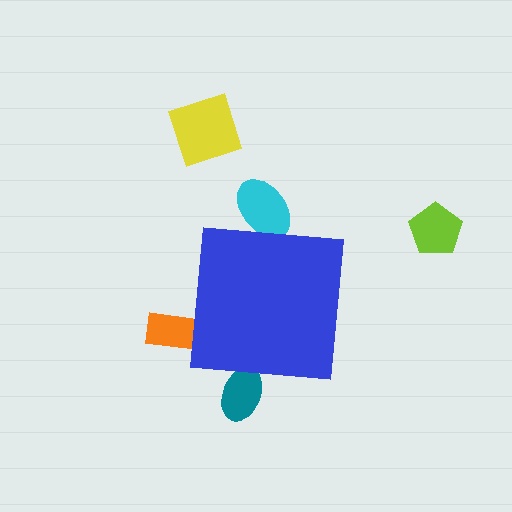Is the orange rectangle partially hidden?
Yes, the orange rectangle is partially hidden behind the blue square.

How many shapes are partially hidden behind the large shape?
3 shapes are partially hidden.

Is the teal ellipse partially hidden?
Yes, the teal ellipse is partially hidden behind the blue square.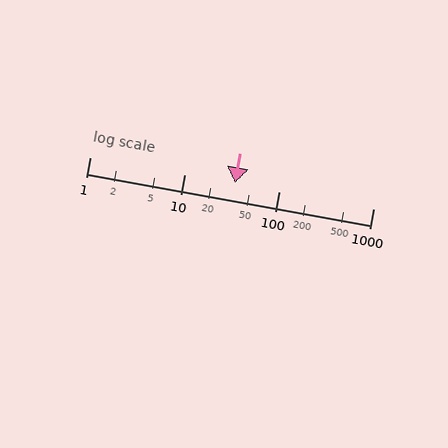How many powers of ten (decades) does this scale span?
The scale spans 3 decades, from 1 to 1000.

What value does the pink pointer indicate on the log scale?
The pointer indicates approximately 34.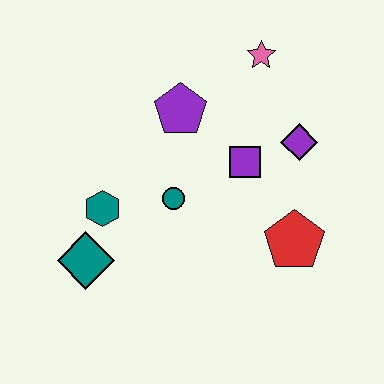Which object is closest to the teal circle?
The teal hexagon is closest to the teal circle.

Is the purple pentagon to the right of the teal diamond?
Yes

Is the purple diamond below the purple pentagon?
Yes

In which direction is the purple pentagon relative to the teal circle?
The purple pentagon is above the teal circle.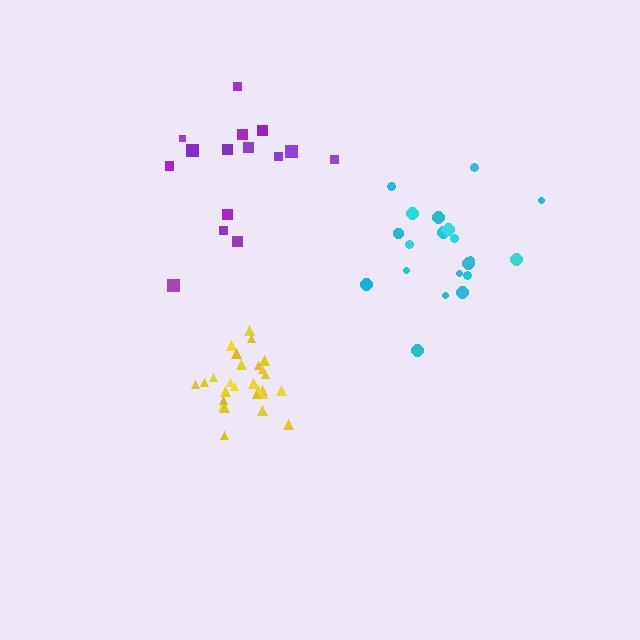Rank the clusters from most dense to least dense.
yellow, cyan, purple.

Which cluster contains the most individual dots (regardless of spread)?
Yellow (27).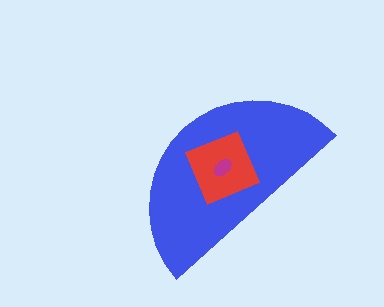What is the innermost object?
The magenta ellipse.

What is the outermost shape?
The blue semicircle.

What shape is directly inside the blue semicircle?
The red diamond.